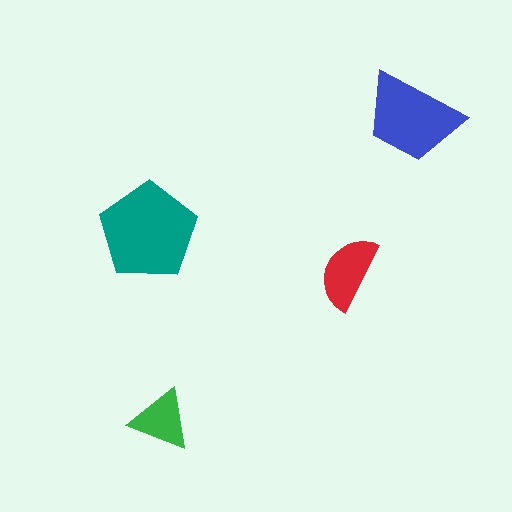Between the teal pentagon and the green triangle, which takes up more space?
The teal pentagon.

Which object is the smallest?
The green triangle.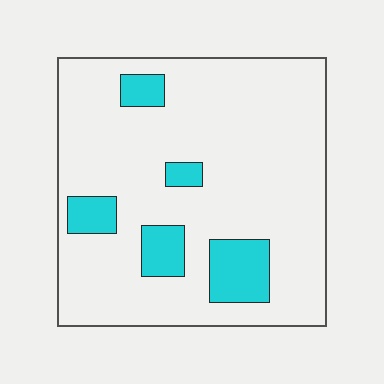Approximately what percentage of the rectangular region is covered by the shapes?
Approximately 15%.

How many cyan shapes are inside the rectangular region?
5.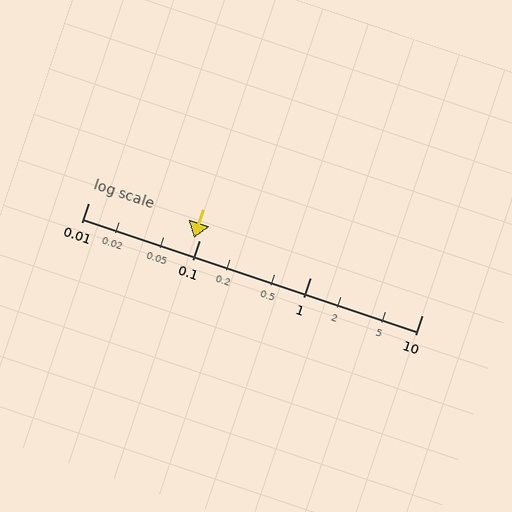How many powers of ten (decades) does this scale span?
The scale spans 3 decades, from 0.01 to 10.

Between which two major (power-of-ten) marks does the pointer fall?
The pointer is between 0.01 and 0.1.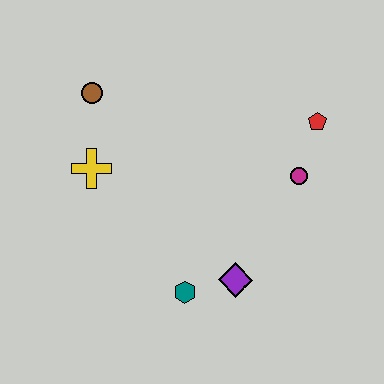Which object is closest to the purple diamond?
The teal hexagon is closest to the purple diamond.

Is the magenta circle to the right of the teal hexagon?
Yes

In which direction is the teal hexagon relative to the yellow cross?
The teal hexagon is below the yellow cross.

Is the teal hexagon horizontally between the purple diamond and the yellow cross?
Yes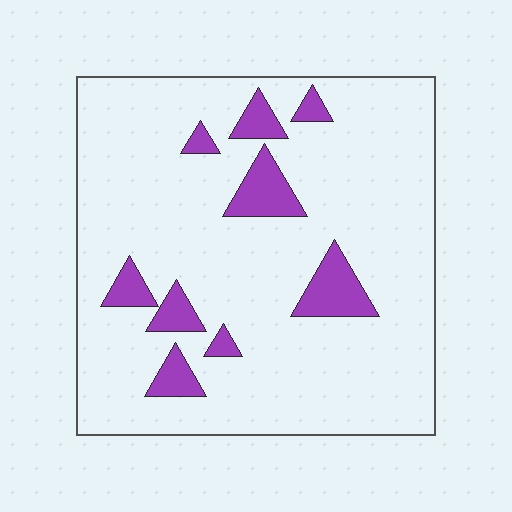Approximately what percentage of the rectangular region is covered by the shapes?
Approximately 10%.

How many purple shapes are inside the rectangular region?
9.